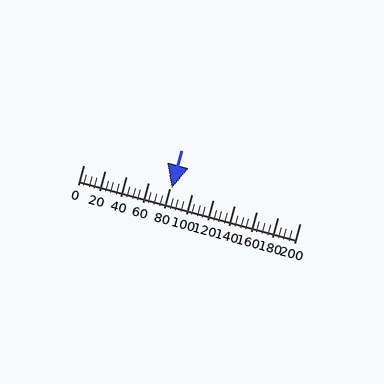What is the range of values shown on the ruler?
The ruler shows values from 0 to 200.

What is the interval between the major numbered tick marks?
The major tick marks are spaced 20 units apart.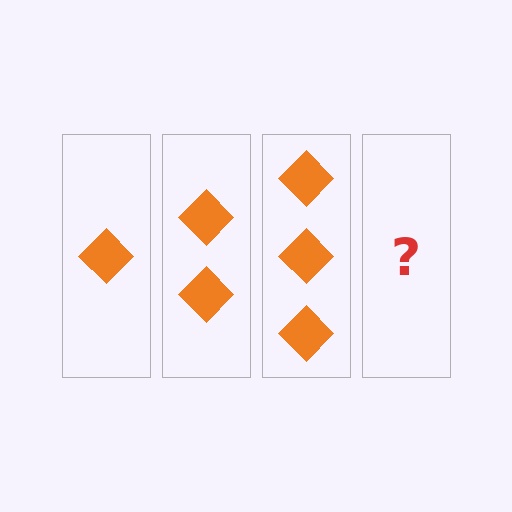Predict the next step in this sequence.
The next step is 4 diamonds.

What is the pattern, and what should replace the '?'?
The pattern is that each step adds one more diamond. The '?' should be 4 diamonds.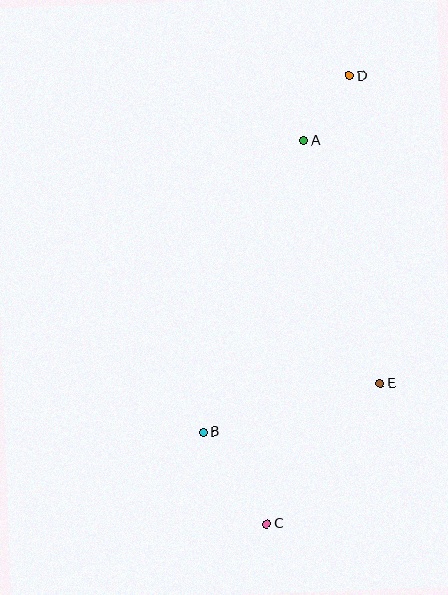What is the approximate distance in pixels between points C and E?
The distance between C and E is approximately 181 pixels.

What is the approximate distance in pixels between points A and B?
The distance between A and B is approximately 308 pixels.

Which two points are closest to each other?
Points A and D are closest to each other.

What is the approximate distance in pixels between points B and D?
The distance between B and D is approximately 385 pixels.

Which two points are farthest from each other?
Points C and D are farthest from each other.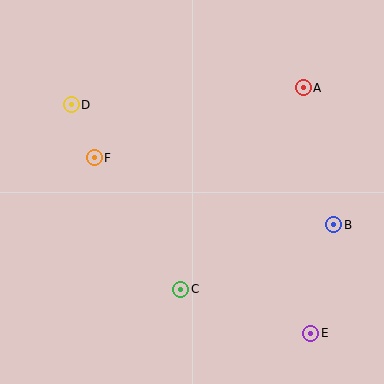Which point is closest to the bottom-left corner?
Point C is closest to the bottom-left corner.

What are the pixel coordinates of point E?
Point E is at (311, 333).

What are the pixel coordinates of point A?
Point A is at (303, 88).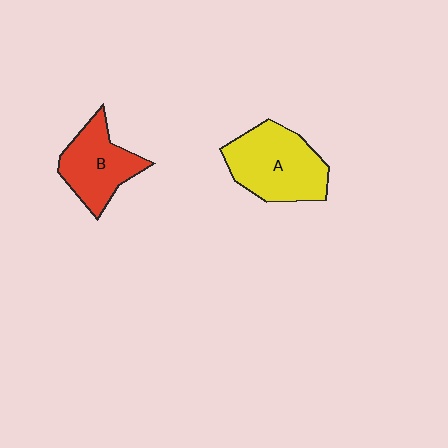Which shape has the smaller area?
Shape B (red).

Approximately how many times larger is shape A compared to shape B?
Approximately 1.3 times.